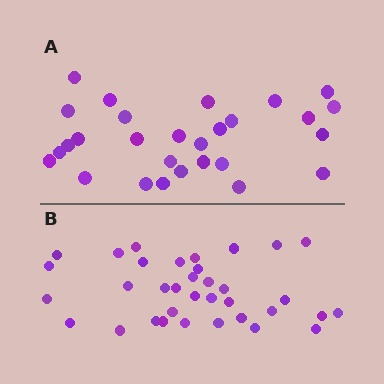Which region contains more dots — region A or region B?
Region B (the bottom region) has more dots.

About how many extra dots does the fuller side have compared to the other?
Region B has roughly 8 or so more dots than region A.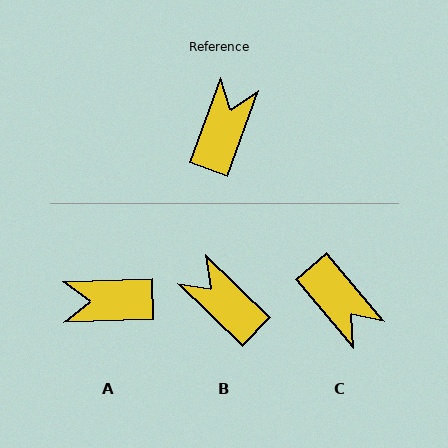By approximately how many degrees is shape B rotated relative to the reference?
Approximately 66 degrees counter-clockwise.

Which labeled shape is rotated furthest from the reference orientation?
C, about 120 degrees away.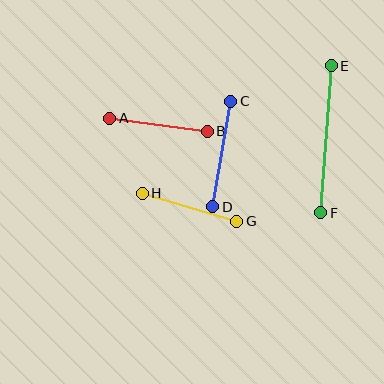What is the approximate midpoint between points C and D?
The midpoint is at approximately (222, 154) pixels.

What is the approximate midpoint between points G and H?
The midpoint is at approximately (189, 207) pixels.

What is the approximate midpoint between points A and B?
The midpoint is at approximately (158, 125) pixels.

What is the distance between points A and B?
The distance is approximately 99 pixels.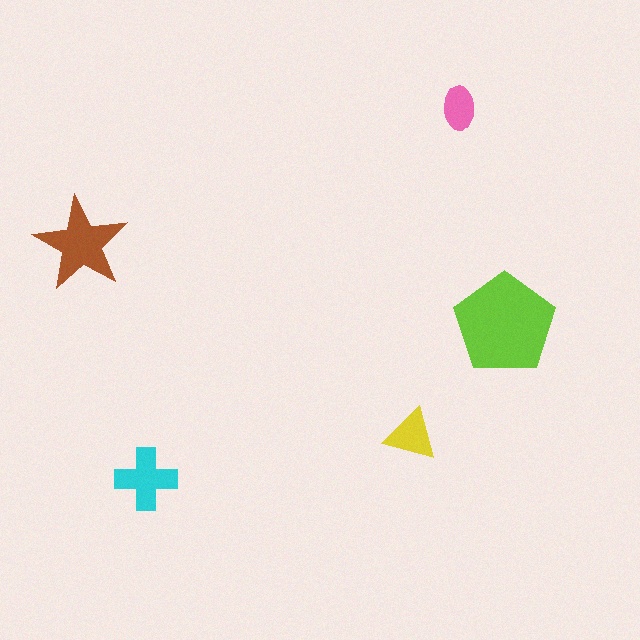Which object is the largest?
The lime pentagon.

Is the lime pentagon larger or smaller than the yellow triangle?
Larger.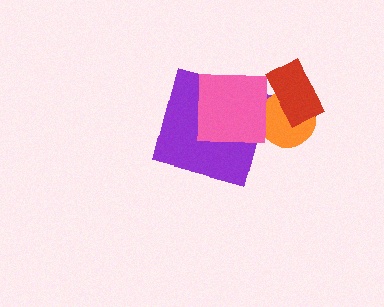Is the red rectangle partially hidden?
No, no other shape covers it.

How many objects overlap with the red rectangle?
1 object overlaps with the red rectangle.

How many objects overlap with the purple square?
1 object overlaps with the purple square.